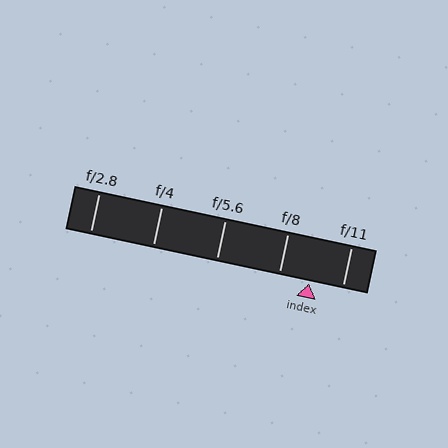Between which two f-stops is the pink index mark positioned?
The index mark is between f/8 and f/11.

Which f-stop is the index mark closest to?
The index mark is closest to f/8.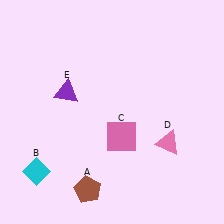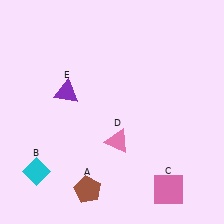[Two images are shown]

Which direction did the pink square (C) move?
The pink square (C) moved down.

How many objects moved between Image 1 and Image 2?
2 objects moved between the two images.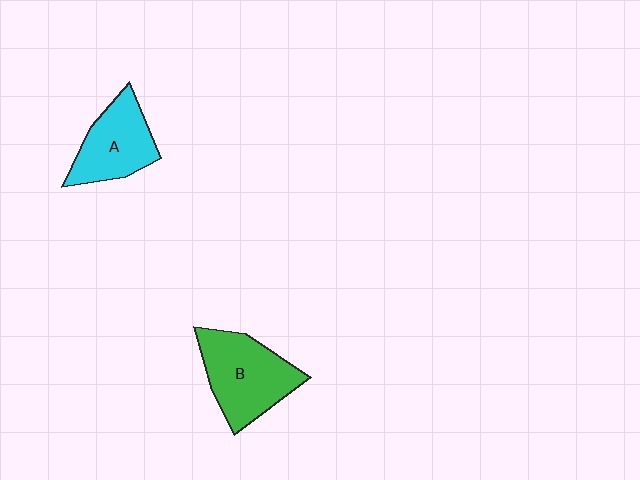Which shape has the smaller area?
Shape A (cyan).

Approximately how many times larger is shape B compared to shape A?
Approximately 1.2 times.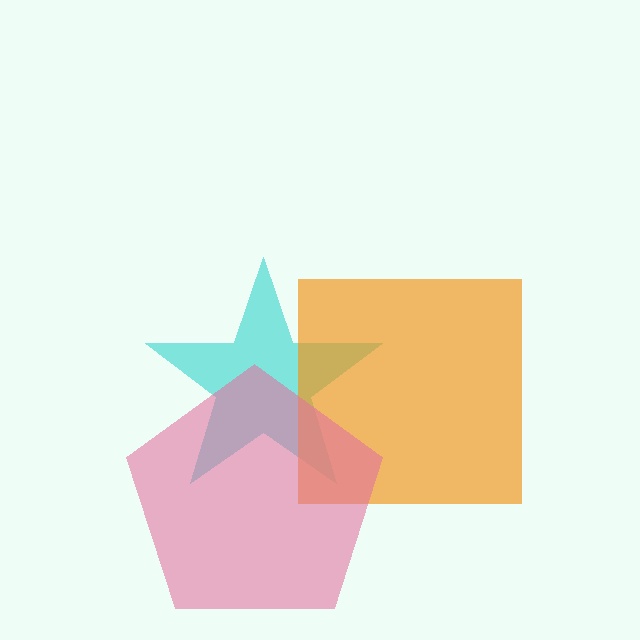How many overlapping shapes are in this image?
There are 3 overlapping shapes in the image.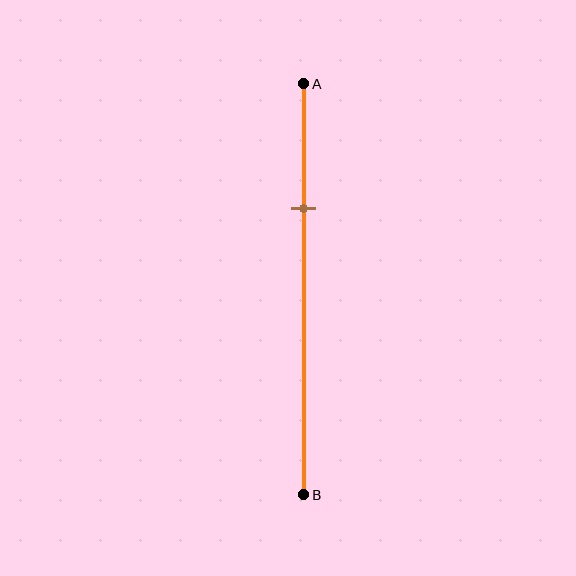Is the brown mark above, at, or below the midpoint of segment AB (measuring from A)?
The brown mark is above the midpoint of segment AB.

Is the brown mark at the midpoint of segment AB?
No, the mark is at about 30% from A, not at the 50% midpoint.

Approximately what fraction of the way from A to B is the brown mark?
The brown mark is approximately 30% of the way from A to B.